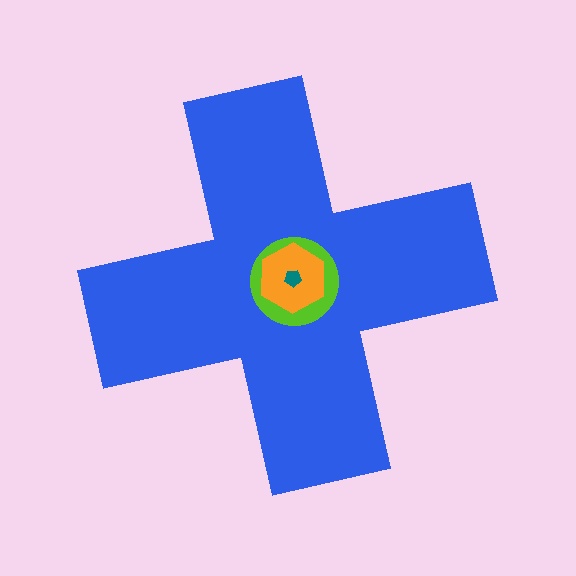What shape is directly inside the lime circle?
The orange hexagon.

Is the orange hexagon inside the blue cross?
Yes.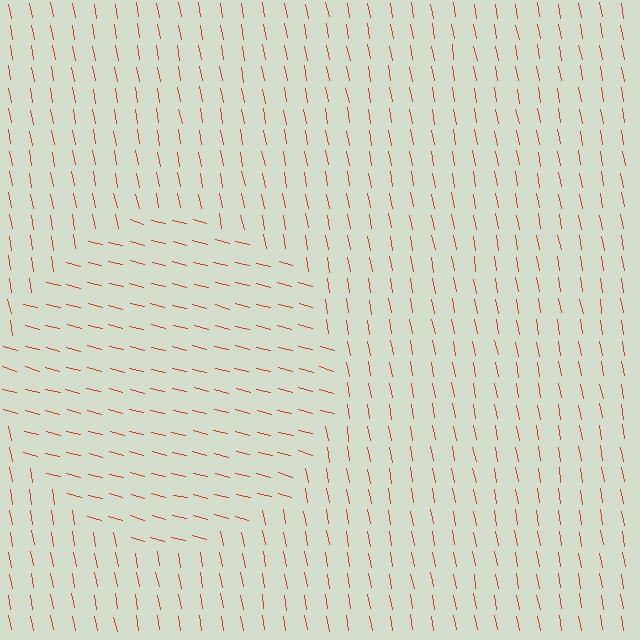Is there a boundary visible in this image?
Yes, there is a texture boundary formed by a change in line orientation.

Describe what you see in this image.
The image is filled with small red line segments. A circle region in the image has lines oriented differently from the surrounding lines, creating a visible texture boundary.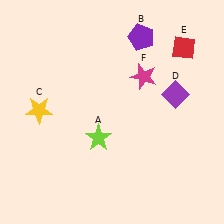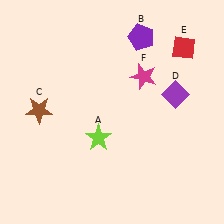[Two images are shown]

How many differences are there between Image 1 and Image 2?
There is 1 difference between the two images.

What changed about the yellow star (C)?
In Image 1, C is yellow. In Image 2, it changed to brown.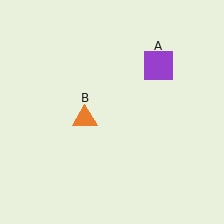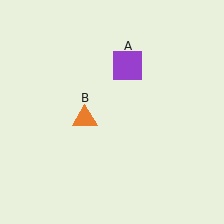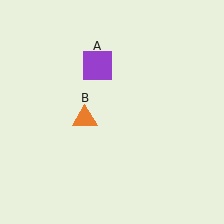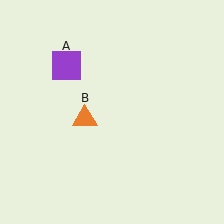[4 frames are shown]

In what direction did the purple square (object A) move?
The purple square (object A) moved left.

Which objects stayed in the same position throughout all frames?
Orange triangle (object B) remained stationary.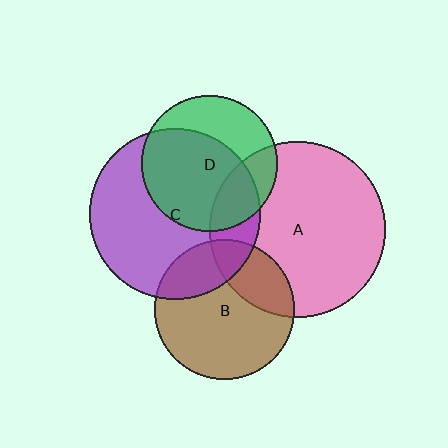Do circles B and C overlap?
Yes.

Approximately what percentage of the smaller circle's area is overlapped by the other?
Approximately 25%.